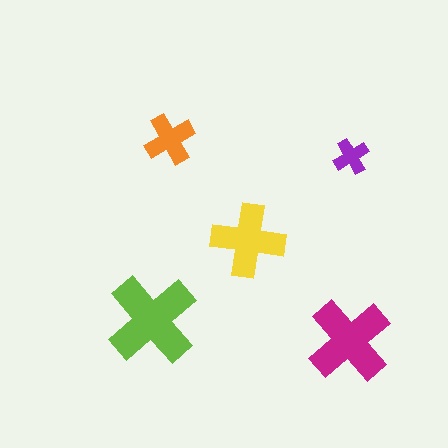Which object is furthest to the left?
The lime cross is leftmost.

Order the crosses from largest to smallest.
the lime one, the magenta one, the yellow one, the orange one, the purple one.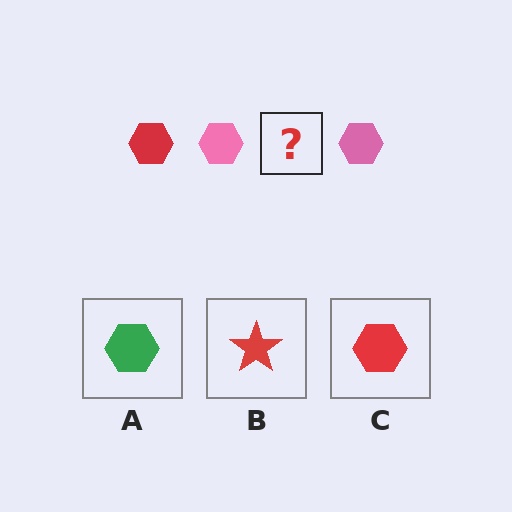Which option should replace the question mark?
Option C.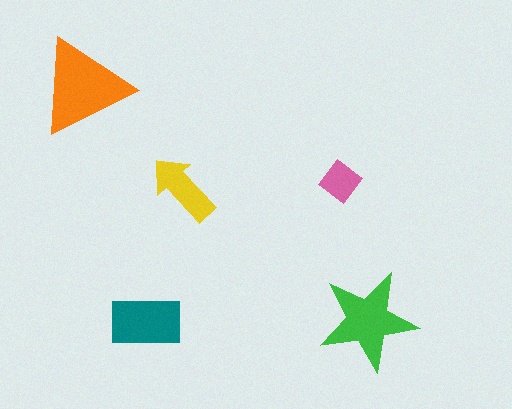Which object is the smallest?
The pink diamond.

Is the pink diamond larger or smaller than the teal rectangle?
Smaller.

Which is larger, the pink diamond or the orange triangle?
The orange triangle.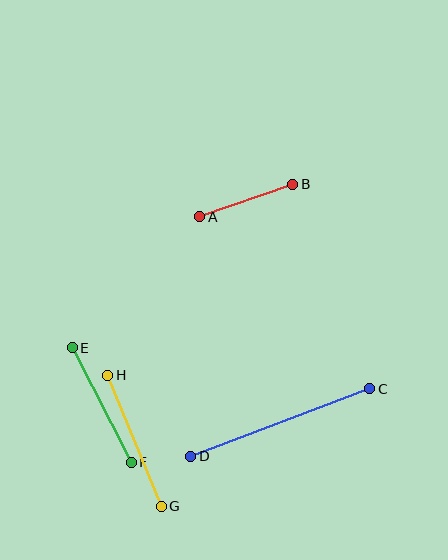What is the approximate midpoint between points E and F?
The midpoint is at approximately (102, 405) pixels.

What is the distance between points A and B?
The distance is approximately 99 pixels.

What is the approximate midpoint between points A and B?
The midpoint is at approximately (246, 200) pixels.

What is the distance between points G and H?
The distance is approximately 141 pixels.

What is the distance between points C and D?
The distance is approximately 191 pixels.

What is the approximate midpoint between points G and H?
The midpoint is at approximately (134, 441) pixels.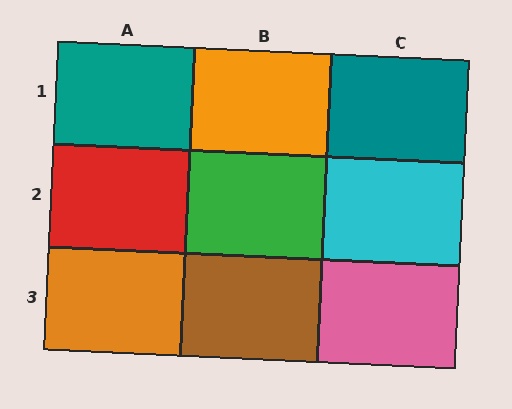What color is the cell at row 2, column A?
Red.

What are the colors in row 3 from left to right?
Orange, brown, pink.